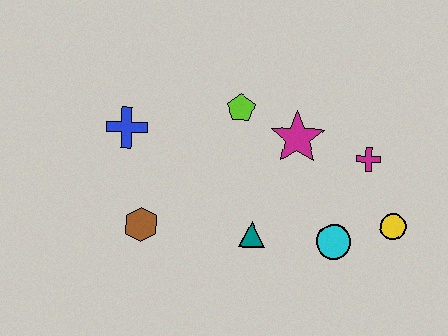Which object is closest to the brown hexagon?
The blue cross is closest to the brown hexagon.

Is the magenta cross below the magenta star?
Yes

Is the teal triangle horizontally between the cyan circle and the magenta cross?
No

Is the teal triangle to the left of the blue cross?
No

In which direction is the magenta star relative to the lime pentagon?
The magenta star is to the right of the lime pentagon.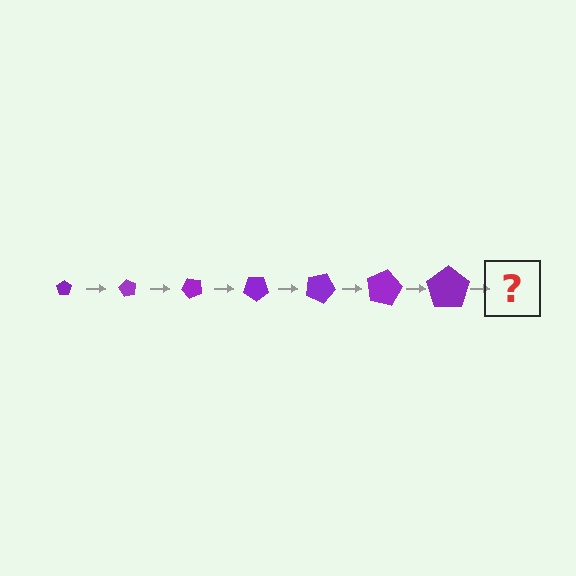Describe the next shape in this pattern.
It should be a pentagon, larger than the previous one and rotated 420 degrees from the start.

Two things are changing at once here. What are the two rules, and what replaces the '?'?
The two rules are that the pentagon grows larger each step and it rotates 60 degrees each step. The '?' should be a pentagon, larger than the previous one and rotated 420 degrees from the start.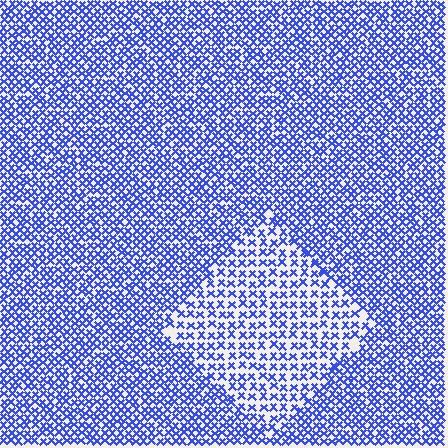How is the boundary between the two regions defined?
The boundary is defined by a change in element density (approximately 1.7x ratio). All elements are the same color, size, and shape.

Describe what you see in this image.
The image contains small blue elements arranged at two different densities. A diamond-shaped region is visible where the elements are less densely packed than the surrounding area.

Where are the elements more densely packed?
The elements are more densely packed outside the diamond boundary.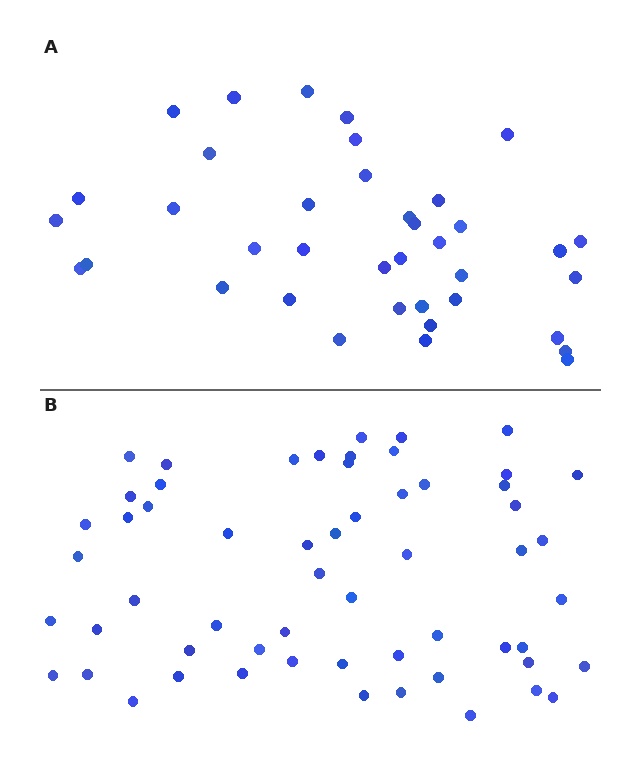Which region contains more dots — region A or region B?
Region B (the bottom region) has more dots.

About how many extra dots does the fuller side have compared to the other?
Region B has approximately 20 more dots than region A.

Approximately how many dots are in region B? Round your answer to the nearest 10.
About 60 dots. (The exact count is 58, which rounds to 60.)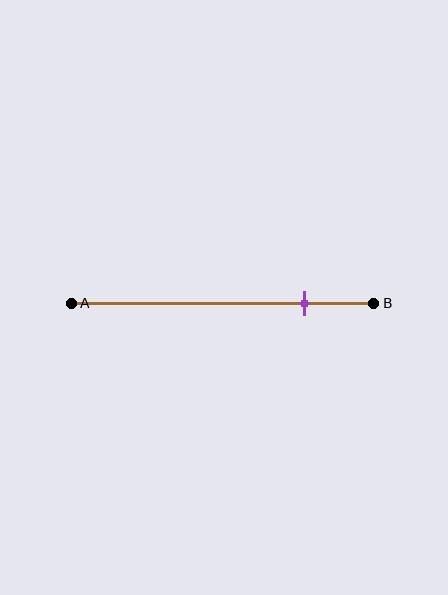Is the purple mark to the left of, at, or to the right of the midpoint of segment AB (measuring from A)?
The purple mark is to the right of the midpoint of segment AB.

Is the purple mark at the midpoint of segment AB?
No, the mark is at about 75% from A, not at the 50% midpoint.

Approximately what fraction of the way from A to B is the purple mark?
The purple mark is approximately 75% of the way from A to B.